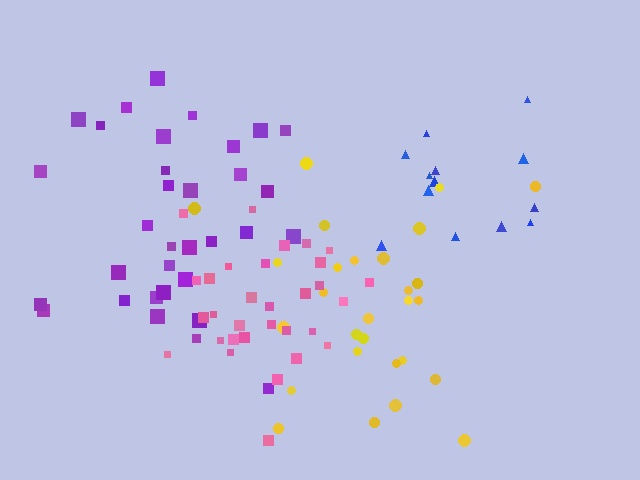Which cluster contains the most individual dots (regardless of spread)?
Purple (33).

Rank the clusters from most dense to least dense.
pink, purple, yellow, blue.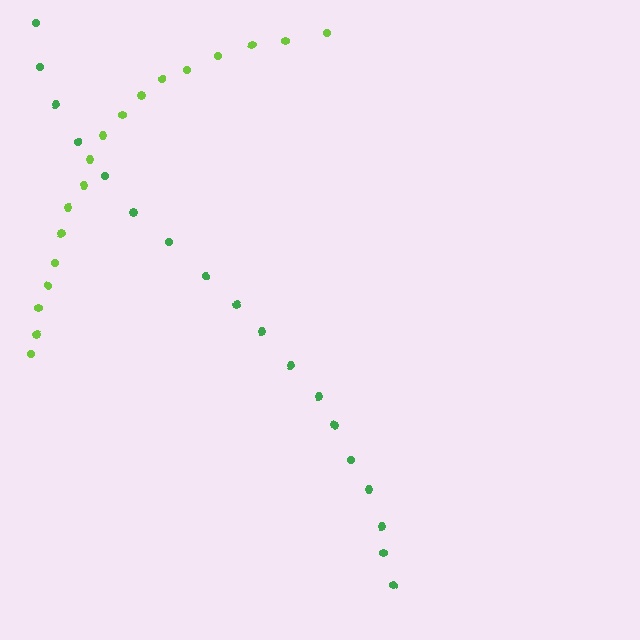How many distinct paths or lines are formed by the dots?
There are 2 distinct paths.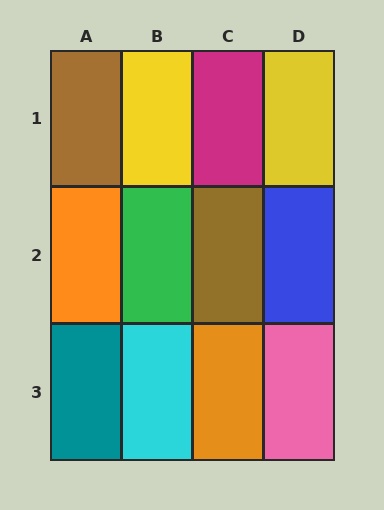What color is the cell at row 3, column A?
Teal.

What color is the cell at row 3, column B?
Cyan.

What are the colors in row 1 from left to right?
Brown, yellow, magenta, yellow.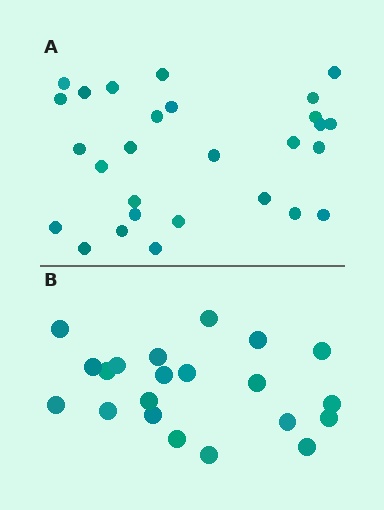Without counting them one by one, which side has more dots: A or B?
Region A (the top region) has more dots.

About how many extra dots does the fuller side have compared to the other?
Region A has roughly 8 or so more dots than region B.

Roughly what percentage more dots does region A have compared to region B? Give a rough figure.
About 35% more.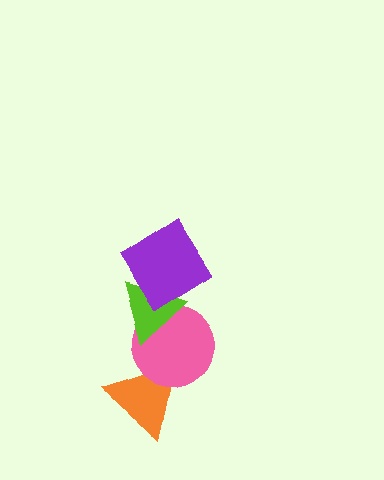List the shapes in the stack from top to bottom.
From top to bottom: the purple diamond, the lime triangle, the pink circle, the orange triangle.